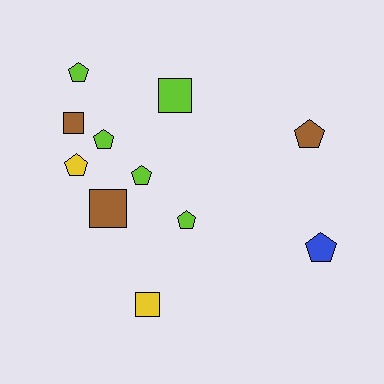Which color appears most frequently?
Lime, with 5 objects.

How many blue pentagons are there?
There is 1 blue pentagon.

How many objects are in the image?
There are 11 objects.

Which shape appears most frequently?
Pentagon, with 7 objects.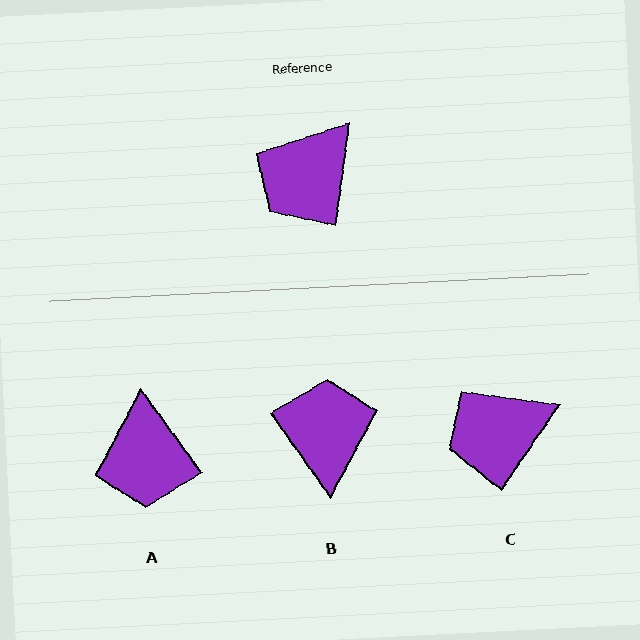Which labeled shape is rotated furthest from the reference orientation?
B, about 137 degrees away.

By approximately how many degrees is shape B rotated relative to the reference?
Approximately 137 degrees clockwise.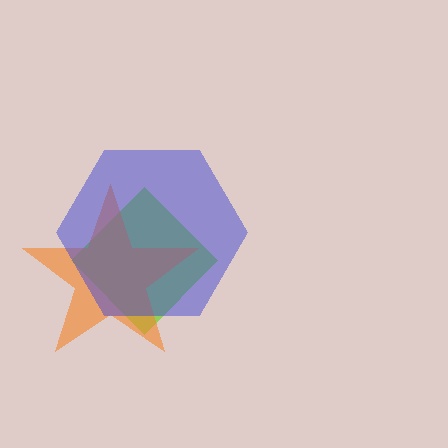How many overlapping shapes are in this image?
There are 3 overlapping shapes in the image.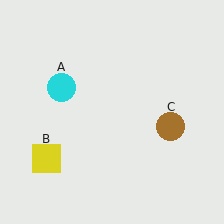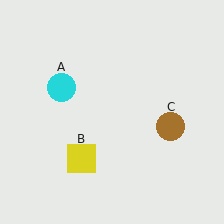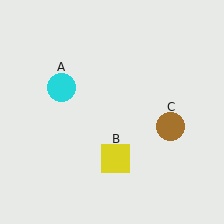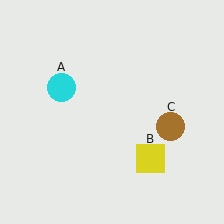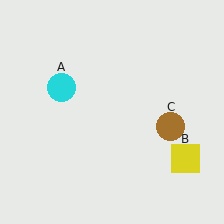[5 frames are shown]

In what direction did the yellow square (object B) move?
The yellow square (object B) moved right.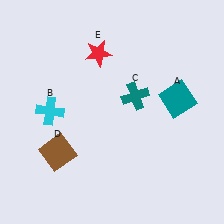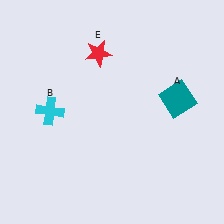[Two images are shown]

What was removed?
The teal cross (C), the brown square (D) were removed in Image 2.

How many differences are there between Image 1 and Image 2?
There are 2 differences between the two images.